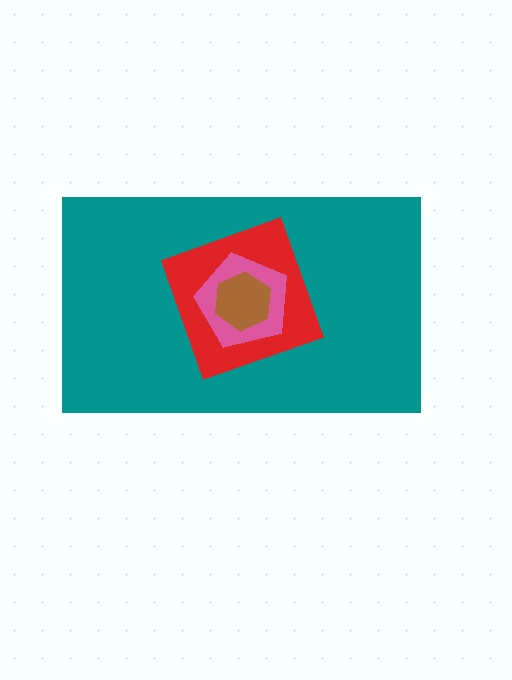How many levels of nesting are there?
4.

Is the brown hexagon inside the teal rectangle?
Yes.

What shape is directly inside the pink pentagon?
The brown hexagon.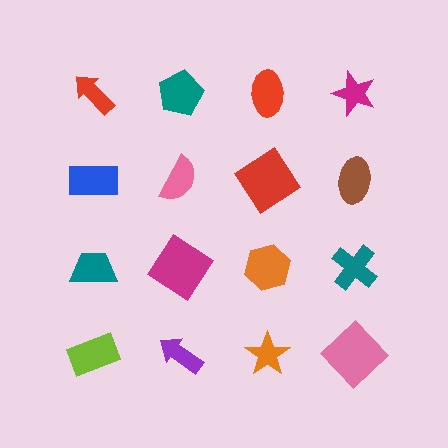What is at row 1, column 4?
A magenta star.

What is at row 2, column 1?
A blue rectangle.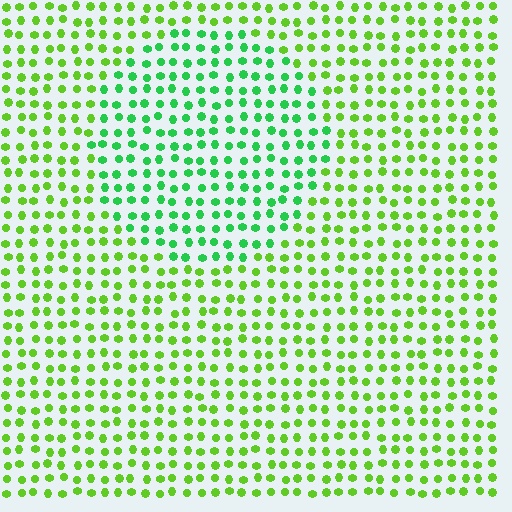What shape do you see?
I see a circle.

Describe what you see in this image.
The image is filled with small lime elements in a uniform arrangement. A circle-shaped region is visible where the elements are tinted to a slightly different hue, forming a subtle color boundary.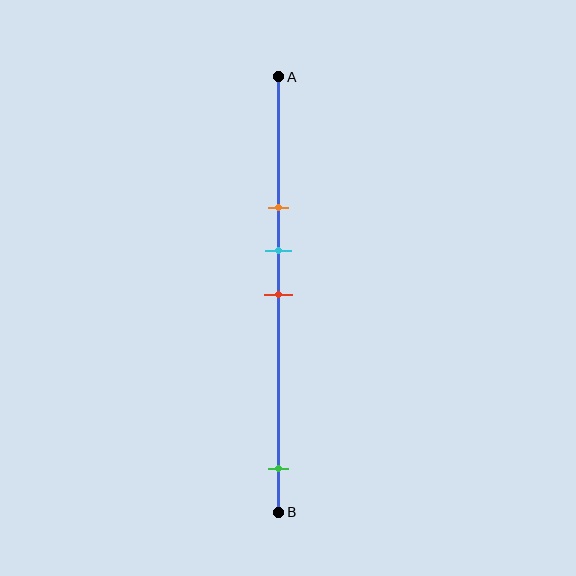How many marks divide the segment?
There are 4 marks dividing the segment.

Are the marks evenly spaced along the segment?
No, the marks are not evenly spaced.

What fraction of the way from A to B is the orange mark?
The orange mark is approximately 30% (0.3) of the way from A to B.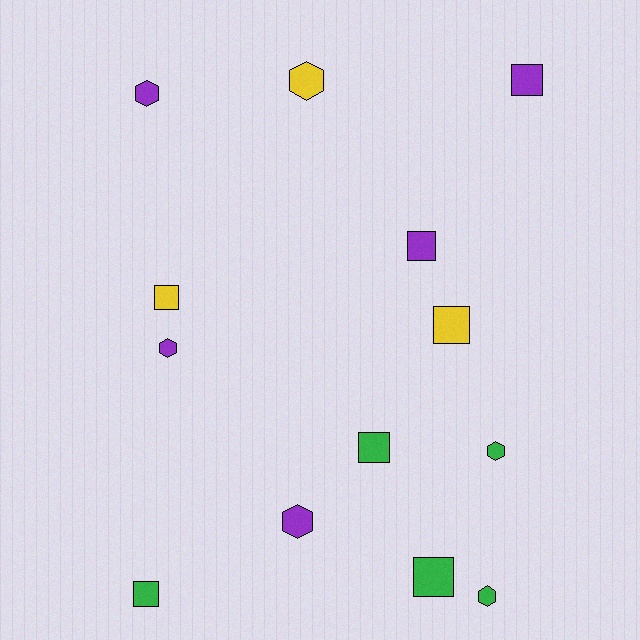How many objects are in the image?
There are 13 objects.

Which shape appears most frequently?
Square, with 7 objects.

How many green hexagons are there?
There are 2 green hexagons.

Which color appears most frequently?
Purple, with 5 objects.